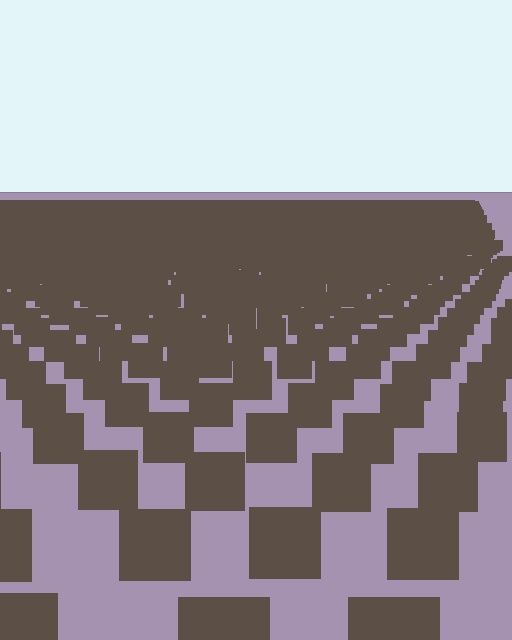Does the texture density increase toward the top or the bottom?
Density increases toward the top.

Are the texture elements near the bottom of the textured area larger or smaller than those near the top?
Larger. Near the bottom, elements are closer to the viewer and appear at a bigger on-screen size.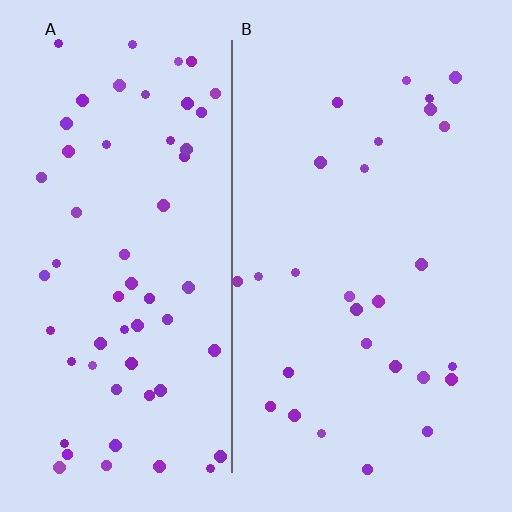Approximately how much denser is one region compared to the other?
Approximately 2.2× — region A over region B.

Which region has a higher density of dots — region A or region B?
A (the left).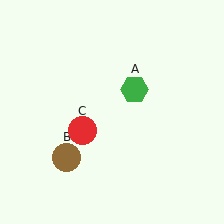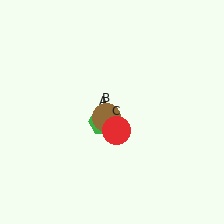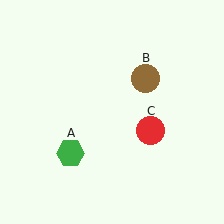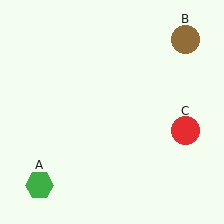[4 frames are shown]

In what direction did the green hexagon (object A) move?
The green hexagon (object A) moved down and to the left.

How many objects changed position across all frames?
3 objects changed position: green hexagon (object A), brown circle (object B), red circle (object C).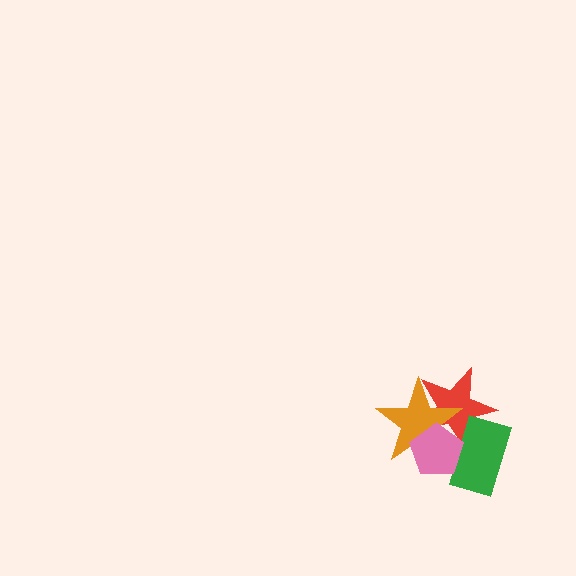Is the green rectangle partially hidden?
Yes, it is partially covered by another shape.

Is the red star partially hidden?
Yes, it is partially covered by another shape.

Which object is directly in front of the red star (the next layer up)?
The orange star is directly in front of the red star.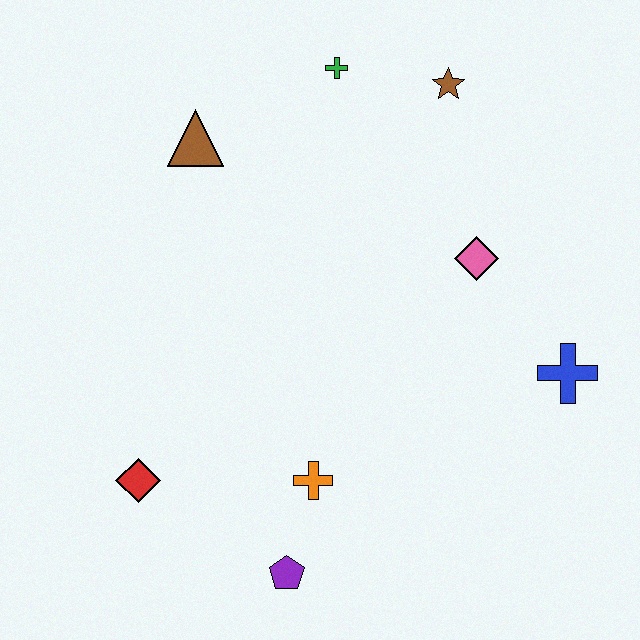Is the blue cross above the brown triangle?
No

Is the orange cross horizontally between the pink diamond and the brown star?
No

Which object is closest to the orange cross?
The purple pentagon is closest to the orange cross.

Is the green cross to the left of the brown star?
Yes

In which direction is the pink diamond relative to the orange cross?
The pink diamond is above the orange cross.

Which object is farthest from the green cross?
The purple pentagon is farthest from the green cross.